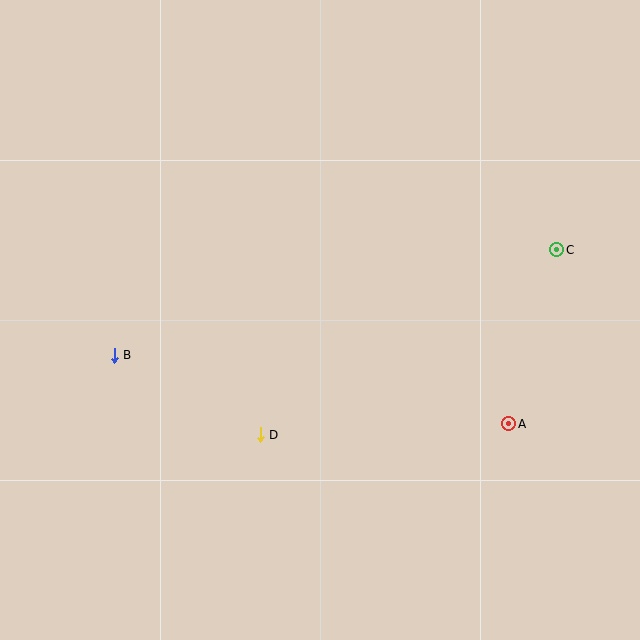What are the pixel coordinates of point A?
Point A is at (509, 424).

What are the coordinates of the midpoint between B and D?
The midpoint between B and D is at (187, 395).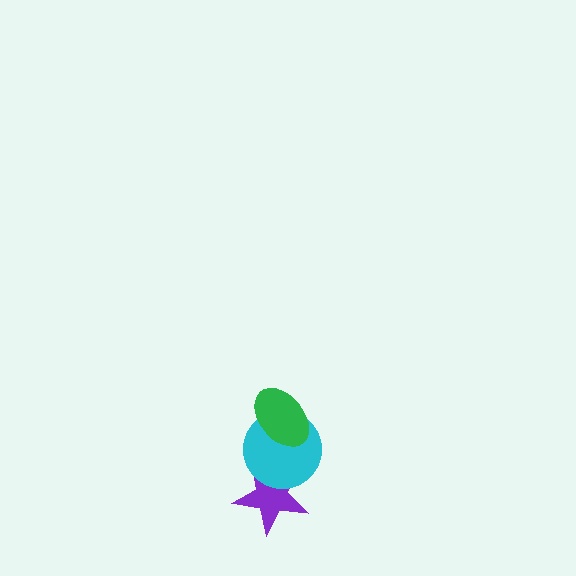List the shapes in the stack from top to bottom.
From top to bottom: the green ellipse, the cyan circle, the purple star.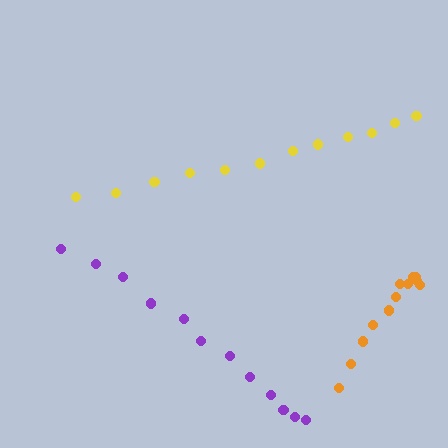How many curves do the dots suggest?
There are 3 distinct paths.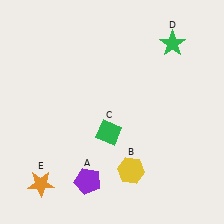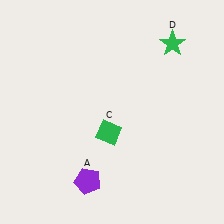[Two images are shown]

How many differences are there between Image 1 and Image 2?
There are 2 differences between the two images.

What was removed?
The orange star (E), the yellow hexagon (B) were removed in Image 2.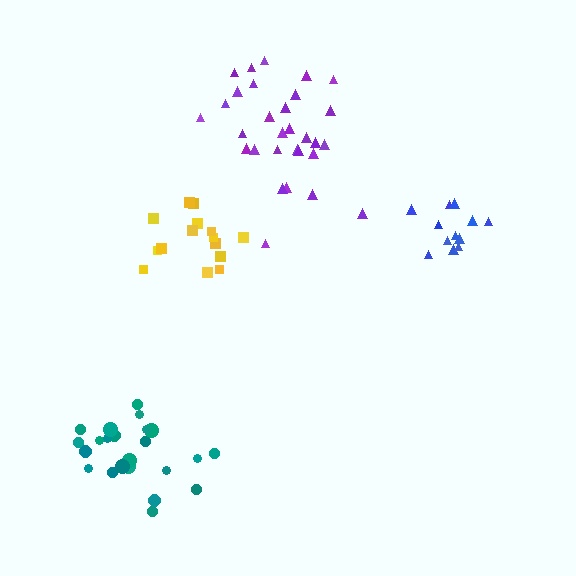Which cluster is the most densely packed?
Blue.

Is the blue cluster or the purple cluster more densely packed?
Blue.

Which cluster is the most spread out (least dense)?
Purple.